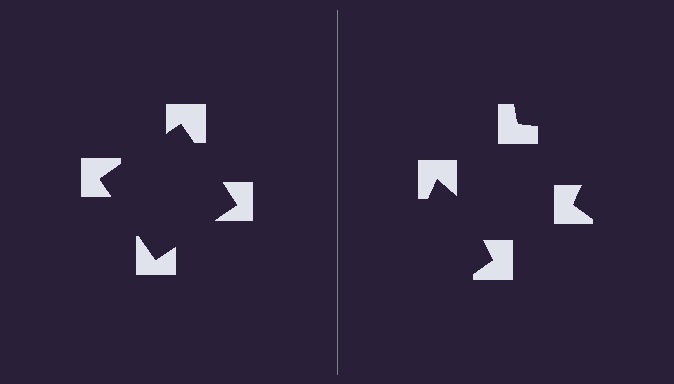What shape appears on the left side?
An illusory square.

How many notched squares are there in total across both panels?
8 — 4 on each side.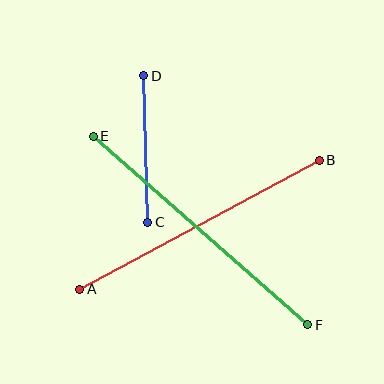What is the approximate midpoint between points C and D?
The midpoint is at approximately (146, 149) pixels.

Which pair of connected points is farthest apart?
Points E and F are farthest apart.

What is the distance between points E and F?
The distance is approximately 285 pixels.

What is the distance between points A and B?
The distance is approximately 272 pixels.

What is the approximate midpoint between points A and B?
The midpoint is at approximately (199, 225) pixels.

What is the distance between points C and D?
The distance is approximately 146 pixels.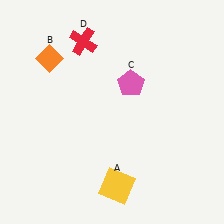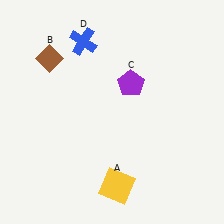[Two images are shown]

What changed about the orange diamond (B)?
In Image 1, B is orange. In Image 2, it changed to brown.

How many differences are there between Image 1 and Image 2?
There are 3 differences between the two images.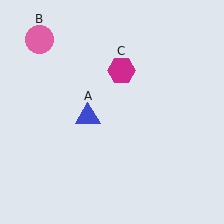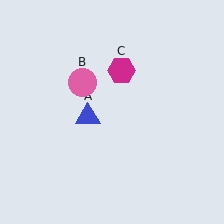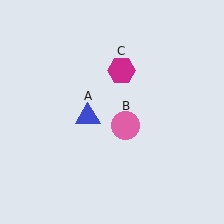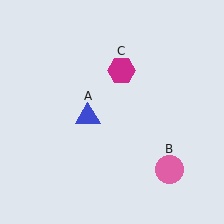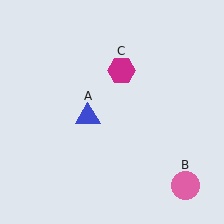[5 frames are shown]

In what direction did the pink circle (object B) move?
The pink circle (object B) moved down and to the right.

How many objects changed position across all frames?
1 object changed position: pink circle (object B).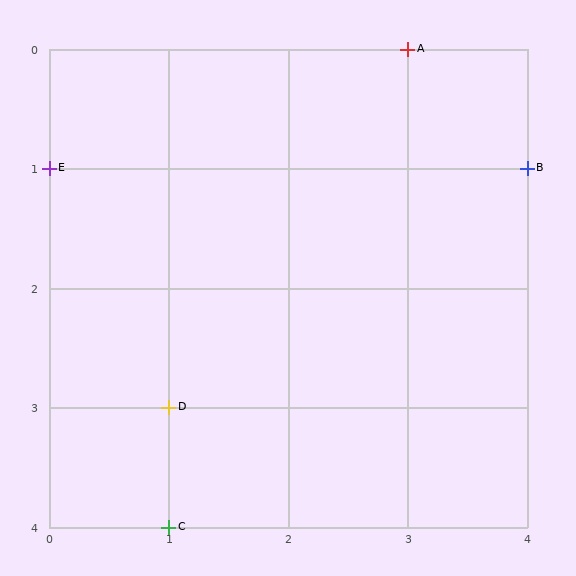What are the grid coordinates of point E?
Point E is at grid coordinates (0, 1).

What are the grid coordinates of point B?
Point B is at grid coordinates (4, 1).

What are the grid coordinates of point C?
Point C is at grid coordinates (1, 4).